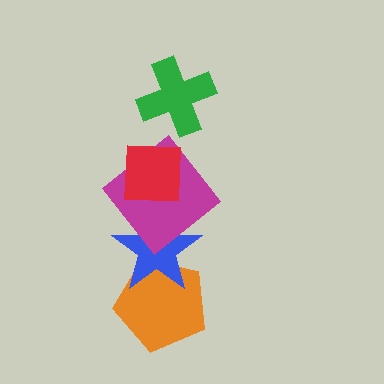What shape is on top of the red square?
The green cross is on top of the red square.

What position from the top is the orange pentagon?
The orange pentagon is 5th from the top.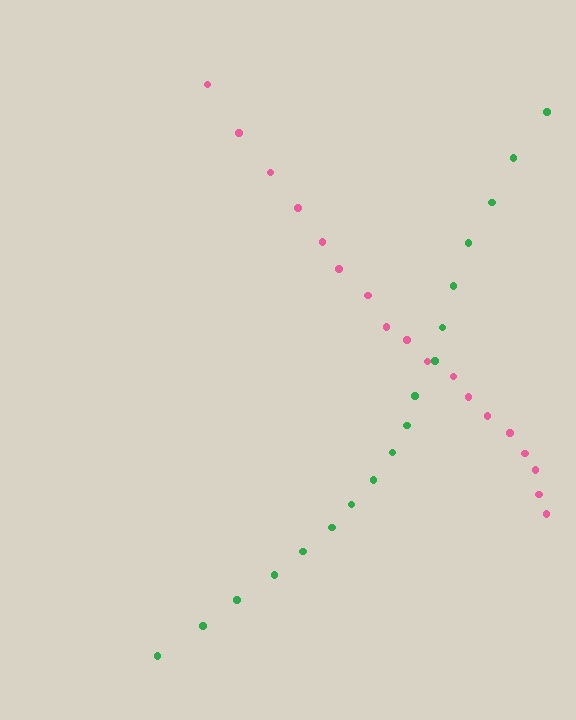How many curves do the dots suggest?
There are 2 distinct paths.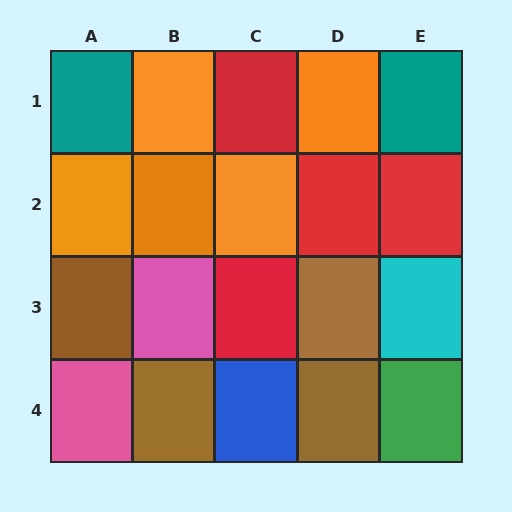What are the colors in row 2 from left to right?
Orange, orange, orange, red, red.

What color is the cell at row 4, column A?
Pink.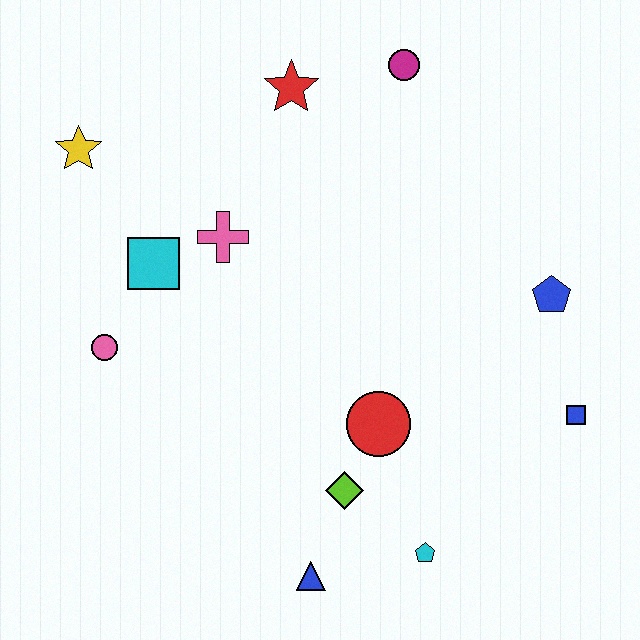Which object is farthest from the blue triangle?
The magenta circle is farthest from the blue triangle.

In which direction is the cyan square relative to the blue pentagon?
The cyan square is to the left of the blue pentagon.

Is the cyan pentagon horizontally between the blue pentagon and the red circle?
Yes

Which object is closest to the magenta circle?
The red star is closest to the magenta circle.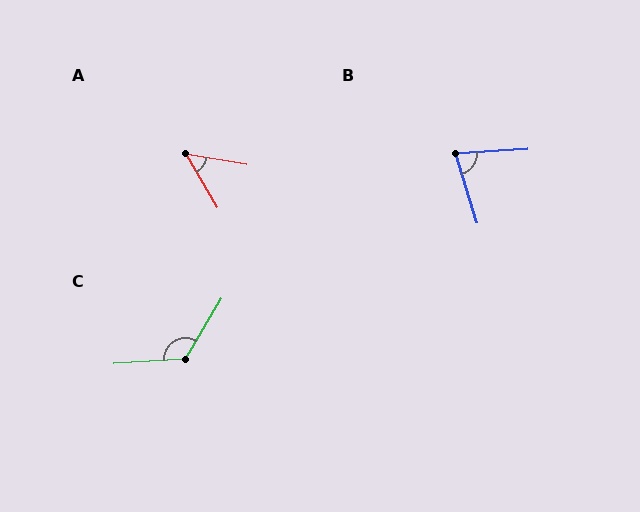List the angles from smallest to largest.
A (50°), B (77°), C (124°).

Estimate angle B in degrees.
Approximately 77 degrees.